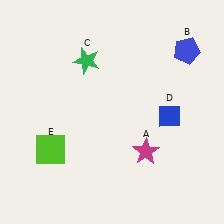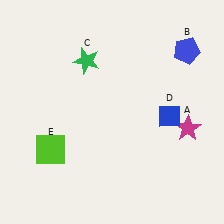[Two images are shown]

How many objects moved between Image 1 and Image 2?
1 object moved between the two images.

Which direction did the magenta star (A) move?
The magenta star (A) moved right.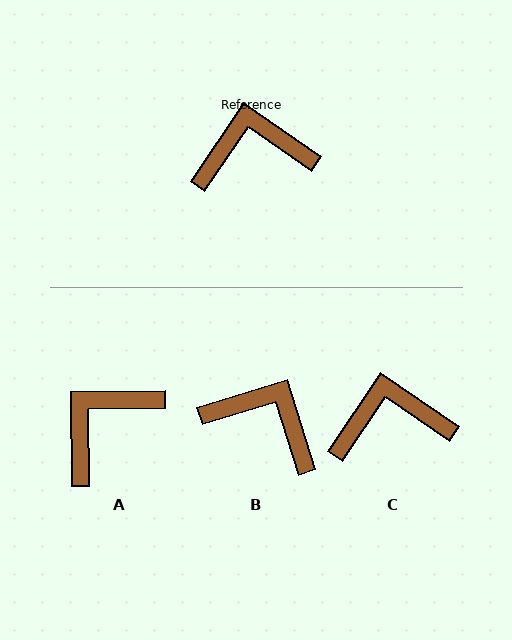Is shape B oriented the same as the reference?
No, it is off by about 38 degrees.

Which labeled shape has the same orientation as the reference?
C.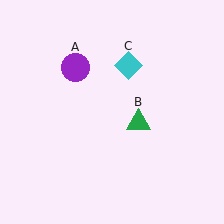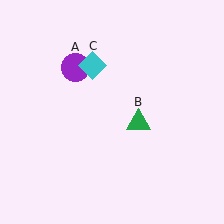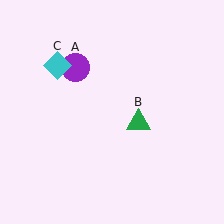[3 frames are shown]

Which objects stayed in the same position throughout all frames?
Purple circle (object A) and green triangle (object B) remained stationary.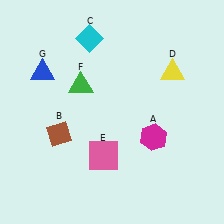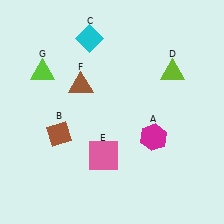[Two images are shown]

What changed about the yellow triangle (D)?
In Image 1, D is yellow. In Image 2, it changed to lime.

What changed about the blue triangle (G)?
In Image 1, G is blue. In Image 2, it changed to lime.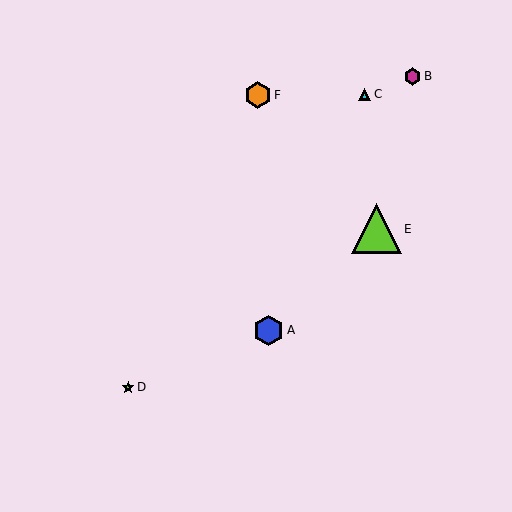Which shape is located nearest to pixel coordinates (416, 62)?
The magenta hexagon (labeled B) at (412, 76) is nearest to that location.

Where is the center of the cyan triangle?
The center of the cyan triangle is at (365, 94).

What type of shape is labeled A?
Shape A is a blue hexagon.